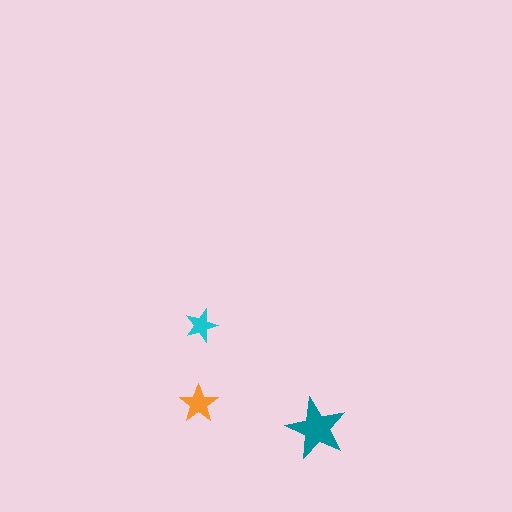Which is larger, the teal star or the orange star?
The teal one.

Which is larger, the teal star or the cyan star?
The teal one.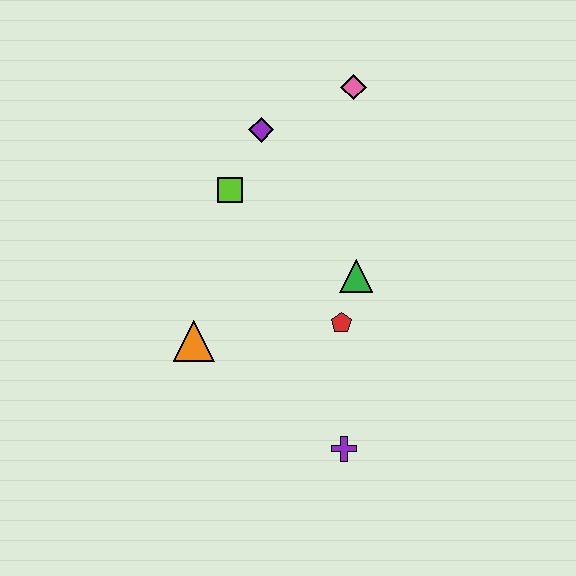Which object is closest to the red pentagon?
The green triangle is closest to the red pentagon.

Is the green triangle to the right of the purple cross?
Yes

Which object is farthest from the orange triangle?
The pink diamond is farthest from the orange triangle.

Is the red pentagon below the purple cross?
No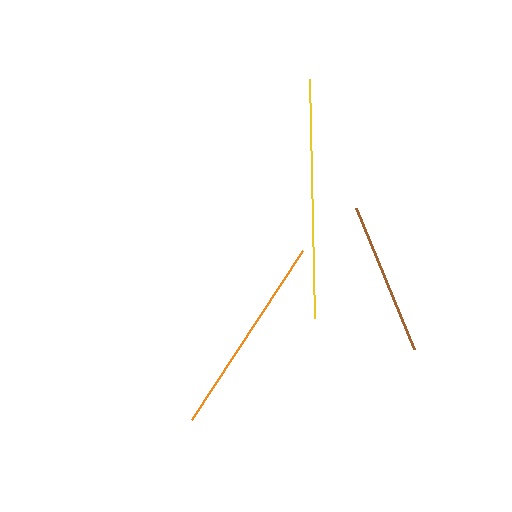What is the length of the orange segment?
The orange segment is approximately 202 pixels long.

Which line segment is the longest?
The yellow line is the longest at approximately 238 pixels.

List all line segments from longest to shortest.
From longest to shortest: yellow, orange, brown.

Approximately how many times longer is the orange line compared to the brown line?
The orange line is approximately 1.3 times the length of the brown line.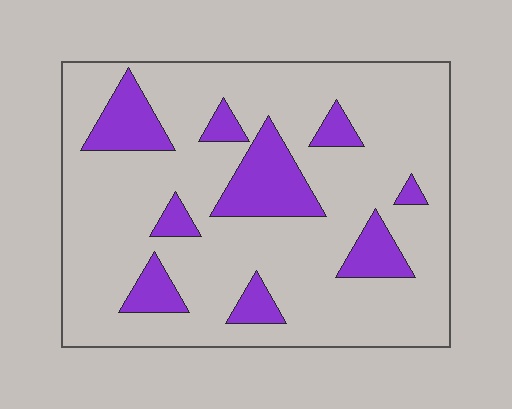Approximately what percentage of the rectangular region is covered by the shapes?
Approximately 20%.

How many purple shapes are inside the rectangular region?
9.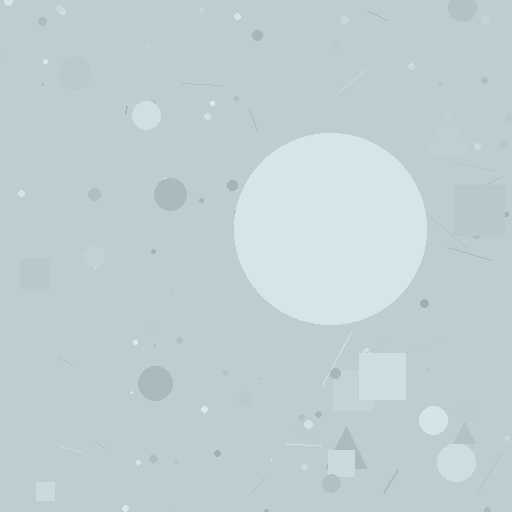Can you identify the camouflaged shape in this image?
The camouflaged shape is a circle.